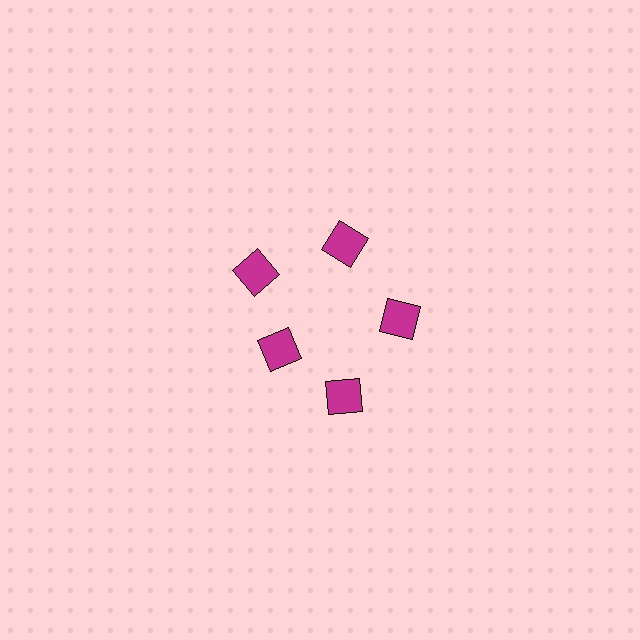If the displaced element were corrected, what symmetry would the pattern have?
It would have 5-fold rotational symmetry — the pattern would map onto itself every 72 degrees.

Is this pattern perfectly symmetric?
No. The 5 magenta diamonds are arranged in a ring, but one element near the 8 o'clock position is pulled inward toward the center, breaking the 5-fold rotational symmetry.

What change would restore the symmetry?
The symmetry would be restored by moving it outward, back onto the ring so that all 5 diamonds sit at equal angles and equal distance from the center.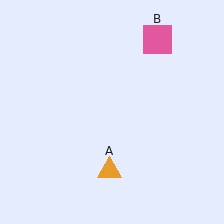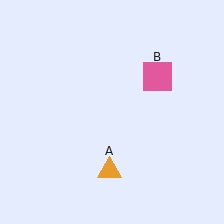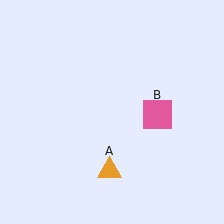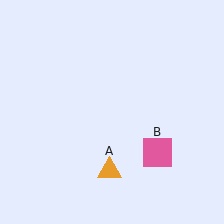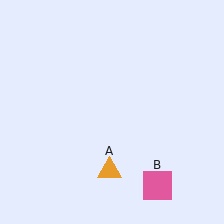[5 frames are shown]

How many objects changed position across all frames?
1 object changed position: pink square (object B).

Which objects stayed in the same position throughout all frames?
Orange triangle (object A) remained stationary.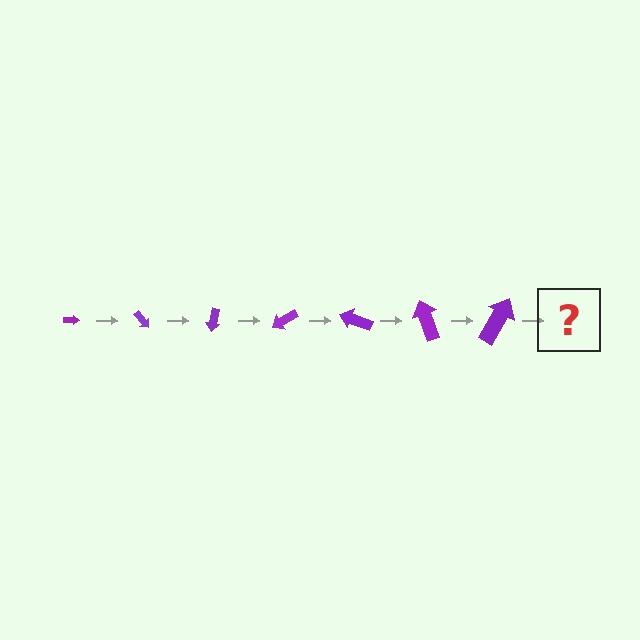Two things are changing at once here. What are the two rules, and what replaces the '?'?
The two rules are that the arrow grows larger each step and it rotates 50 degrees each step. The '?' should be an arrow, larger than the previous one and rotated 350 degrees from the start.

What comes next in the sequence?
The next element should be an arrow, larger than the previous one and rotated 350 degrees from the start.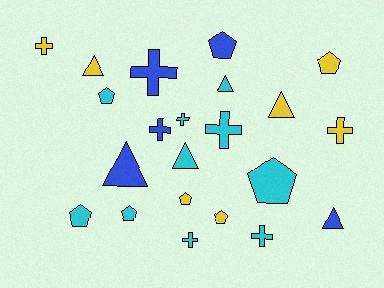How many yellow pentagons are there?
There are 3 yellow pentagons.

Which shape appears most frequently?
Cross, with 8 objects.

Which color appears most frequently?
Cyan, with 10 objects.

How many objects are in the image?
There are 22 objects.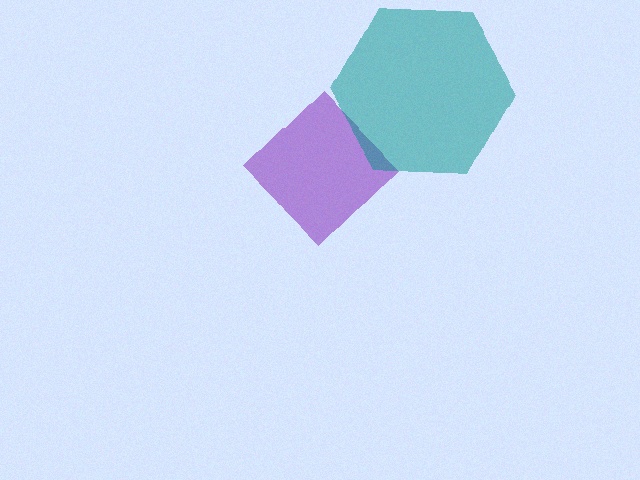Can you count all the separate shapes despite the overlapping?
Yes, there are 2 separate shapes.